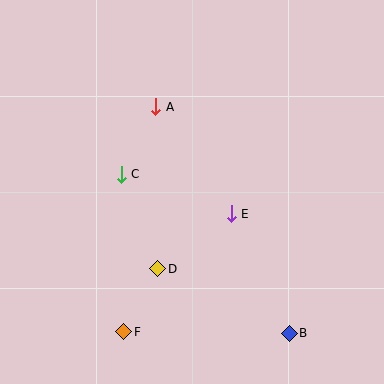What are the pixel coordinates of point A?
Point A is at (156, 107).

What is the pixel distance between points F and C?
The distance between F and C is 158 pixels.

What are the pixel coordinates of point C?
Point C is at (121, 174).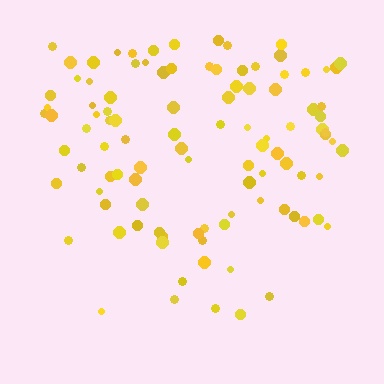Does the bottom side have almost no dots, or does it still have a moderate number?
Still a moderate number, just noticeably fewer than the top.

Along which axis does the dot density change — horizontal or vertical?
Vertical.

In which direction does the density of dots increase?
From bottom to top, with the top side densest.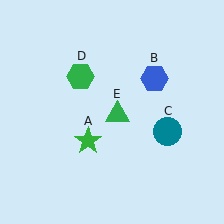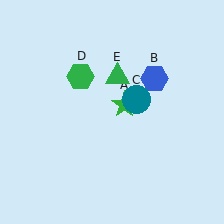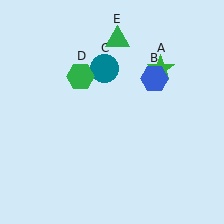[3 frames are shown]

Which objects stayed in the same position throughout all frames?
Blue hexagon (object B) and green hexagon (object D) remained stationary.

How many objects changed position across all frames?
3 objects changed position: green star (object A), teal circle (object C), green triangle (object E).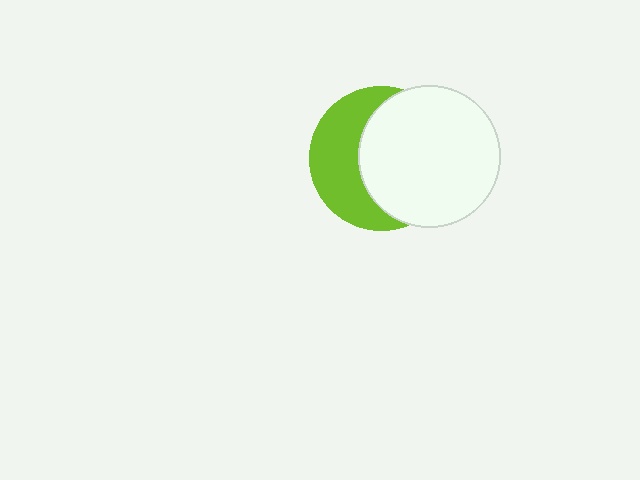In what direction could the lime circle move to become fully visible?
The lime circle could move left. That would shift it out from behind the white circle entirely.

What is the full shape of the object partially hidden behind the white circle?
The partially hidden object is a lime circle.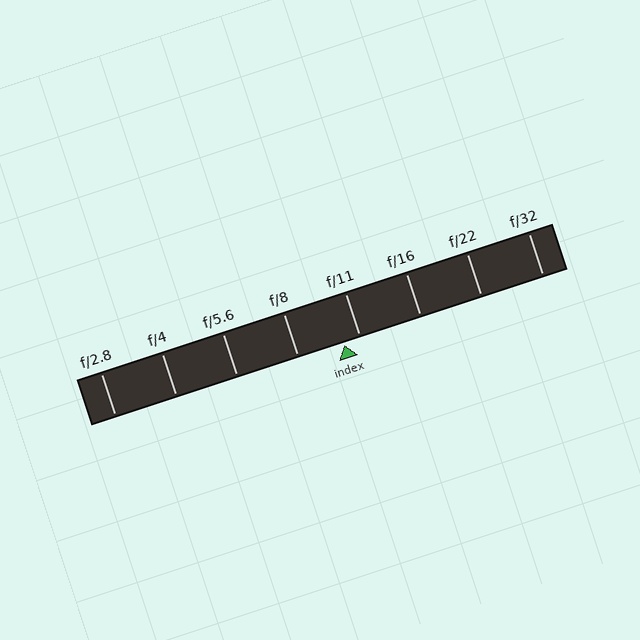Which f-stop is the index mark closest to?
The index mark is closest to f/11.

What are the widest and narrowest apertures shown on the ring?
The widest aperture shown is f/2.8 and the narrowest is f/32.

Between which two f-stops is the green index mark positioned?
The index mark is between f/8 and f/11.